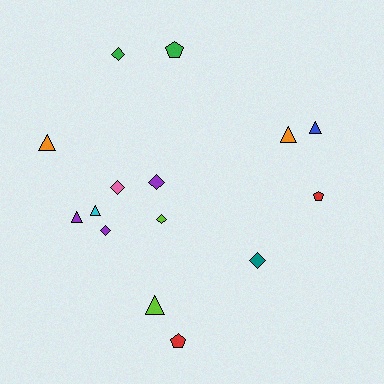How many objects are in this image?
There are 15 objects.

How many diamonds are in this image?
There are 6 diamonds.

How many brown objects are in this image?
There are no brown objects.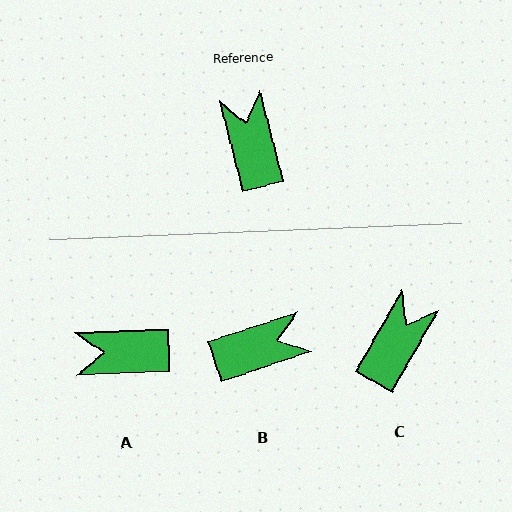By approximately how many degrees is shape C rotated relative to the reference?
Approximately 44 degrees clockwise.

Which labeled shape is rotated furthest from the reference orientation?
B, about 86 degrees away.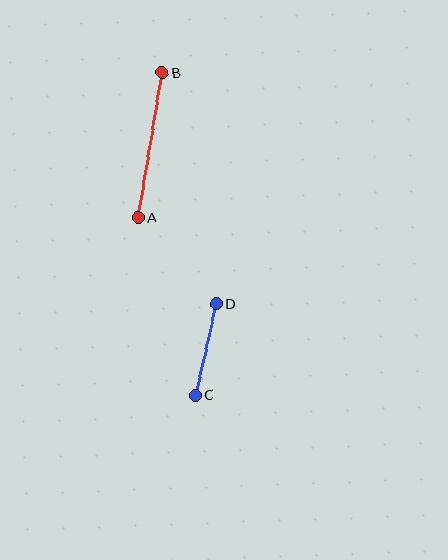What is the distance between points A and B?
The distance is approximately 147 pixels.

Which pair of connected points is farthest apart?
Points A and B are farthest apart.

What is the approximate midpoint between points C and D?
The midpoint is at approximately (206, 350) pixels.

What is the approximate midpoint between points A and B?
The midpoint is at approximately (150, 146) pixels.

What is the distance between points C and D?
The distance is approximately 94 pixels.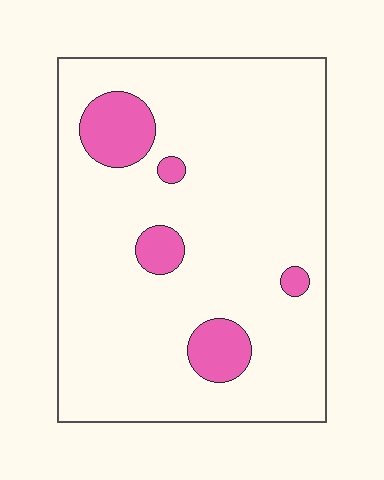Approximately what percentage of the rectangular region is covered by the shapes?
Approximately 10%.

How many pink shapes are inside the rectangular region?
5.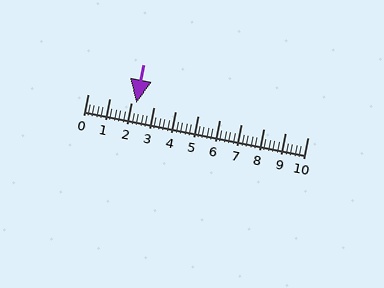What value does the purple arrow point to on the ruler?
The purple arrow points to approximately 2.2.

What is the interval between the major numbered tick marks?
The major tick marks are spaced 1 units apart.